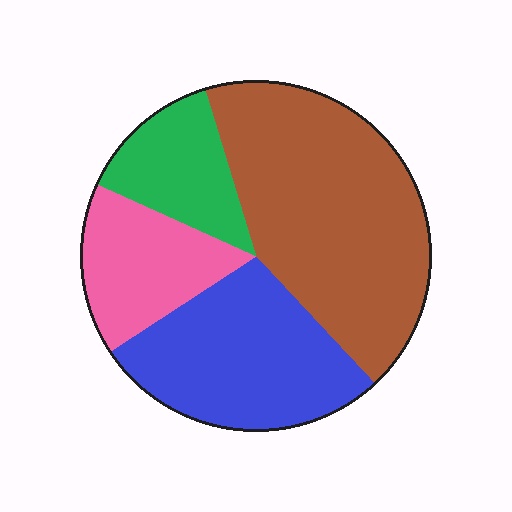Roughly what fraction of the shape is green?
Green takes up about one eighth (1/8) of the shape.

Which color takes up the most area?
Brown, at roughly 45%.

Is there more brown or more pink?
Brown.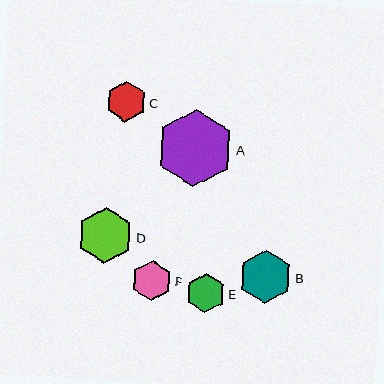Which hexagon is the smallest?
Hexagon E is the smallest with a size of approximately 40 pixels.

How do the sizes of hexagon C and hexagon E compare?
Hexagon C and hexagon E are approximately the same size.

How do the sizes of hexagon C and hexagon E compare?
Hexagon C and hexagon E are approximately the same size.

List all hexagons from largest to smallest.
From largest to smallest: A, D, B, C, F, E.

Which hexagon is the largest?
Hexagon A is the largest with a size of approximately 77 pixels.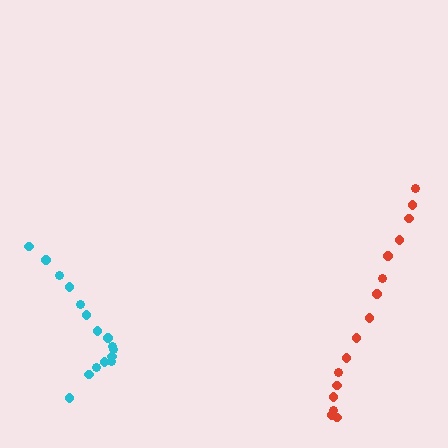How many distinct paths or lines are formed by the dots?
There are 2 distinct paths.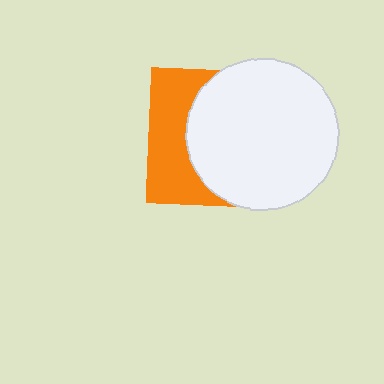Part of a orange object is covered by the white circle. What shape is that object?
It is a square.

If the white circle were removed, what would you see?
You would see the complete orange square.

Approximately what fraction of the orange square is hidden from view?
Roughly 63% of the orange square is hidden behind the white circle.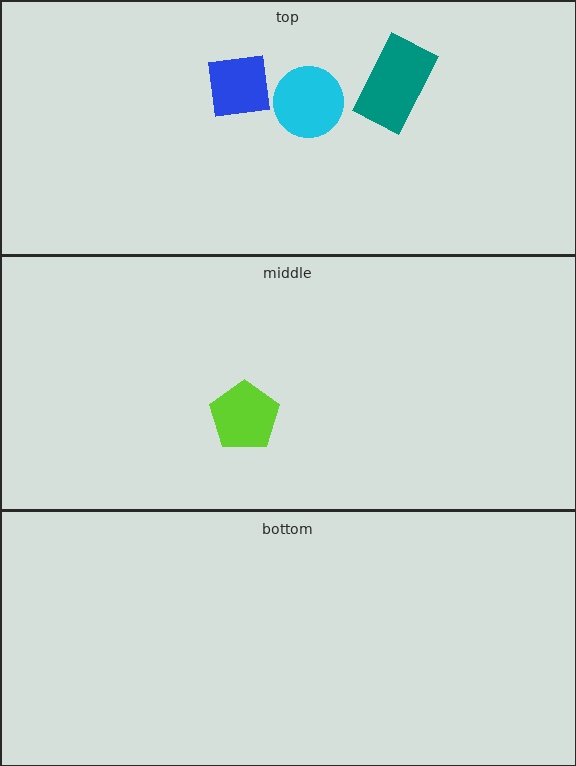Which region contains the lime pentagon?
The middle region.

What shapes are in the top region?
The cyan circle, the blue square, the teal rectangle.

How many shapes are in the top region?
3.